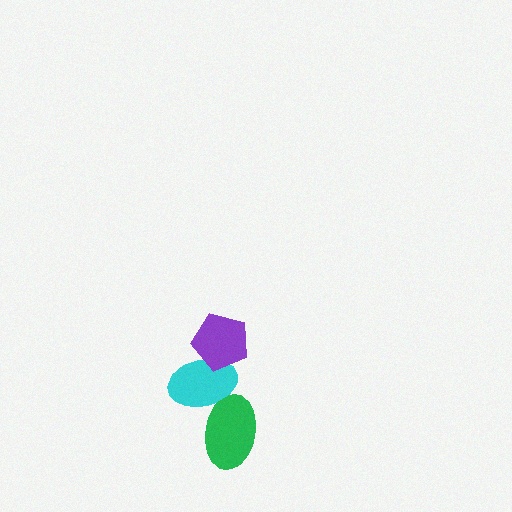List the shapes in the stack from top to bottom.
From top to bottom: the purple pentagon, the cyan ellipse, the green ellipse.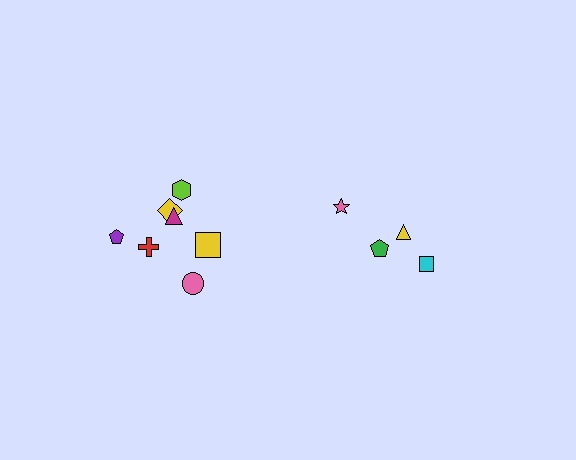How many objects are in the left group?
There are 7 objects.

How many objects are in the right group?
There are 4 objects.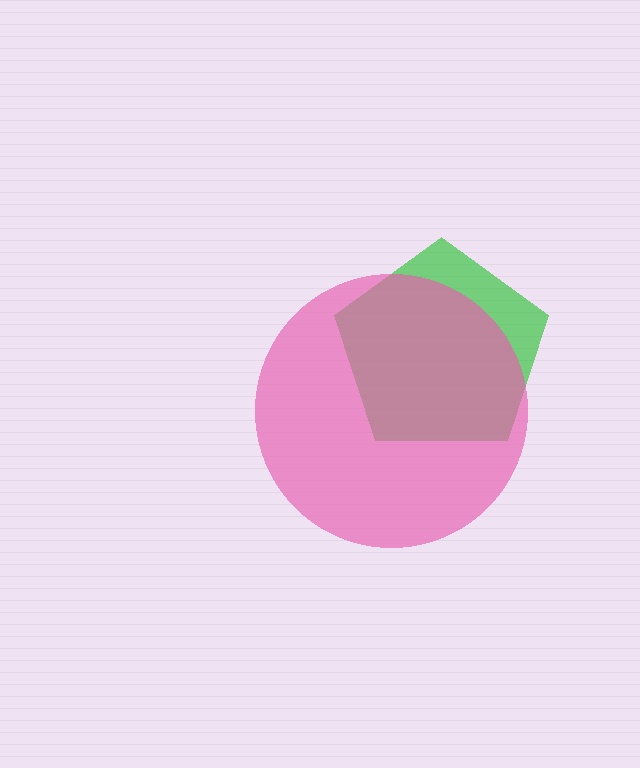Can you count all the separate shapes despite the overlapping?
Yes, there are 2 separate shapes.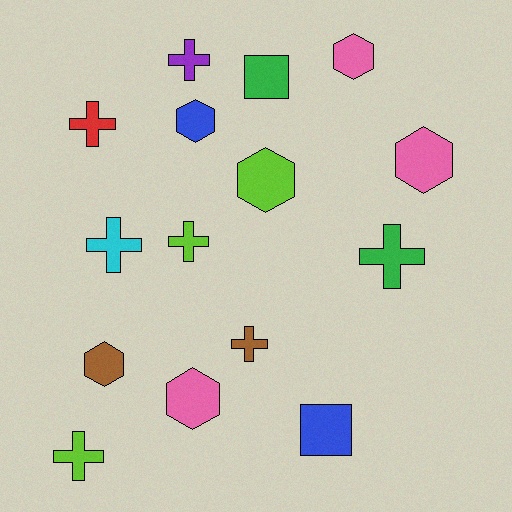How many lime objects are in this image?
There are 3 lime objects.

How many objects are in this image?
There are 15 objects.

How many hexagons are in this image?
There are 6 hexagons.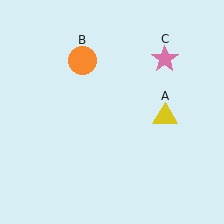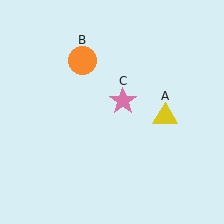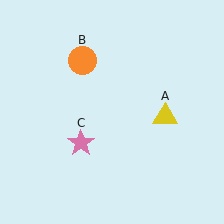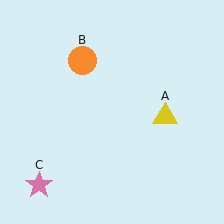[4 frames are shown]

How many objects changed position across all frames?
1 object changed position: pink star (object C).